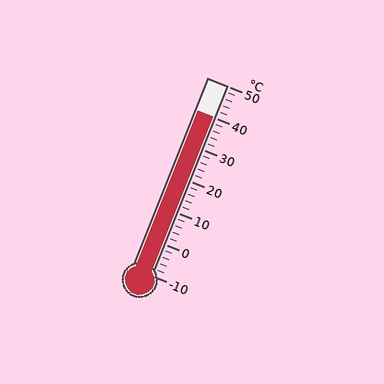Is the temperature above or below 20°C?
The temperature is above 20°C.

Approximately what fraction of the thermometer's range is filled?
The thermometer is filled to approximately 85% of its range.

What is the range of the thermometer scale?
The thermometer scale ranges from -10°C to 50°C.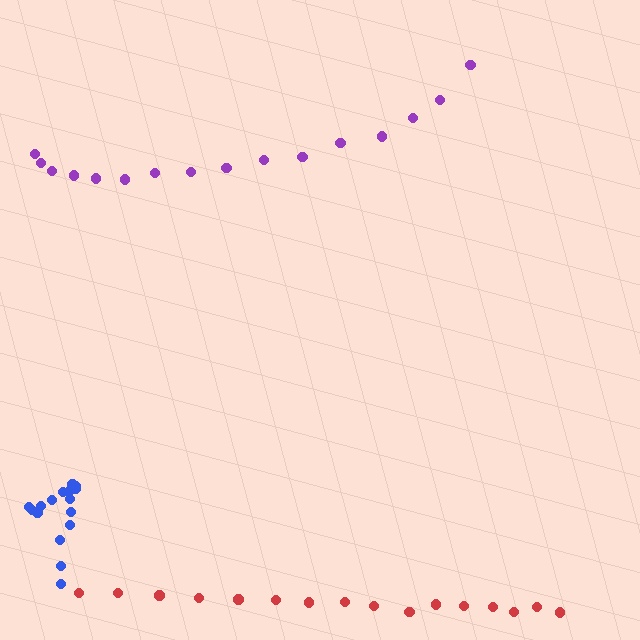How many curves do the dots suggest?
There are 3 distinct paths.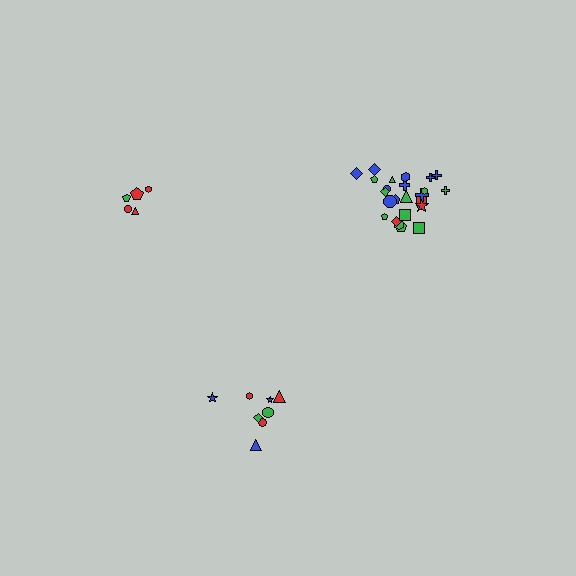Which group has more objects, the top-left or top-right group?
The top-right group.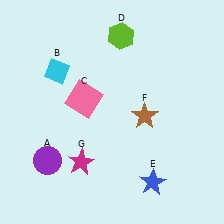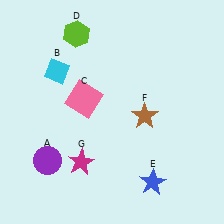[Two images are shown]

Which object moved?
The lime hexagon (D) moved left.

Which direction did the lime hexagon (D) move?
The lime hexagon (D) moved left.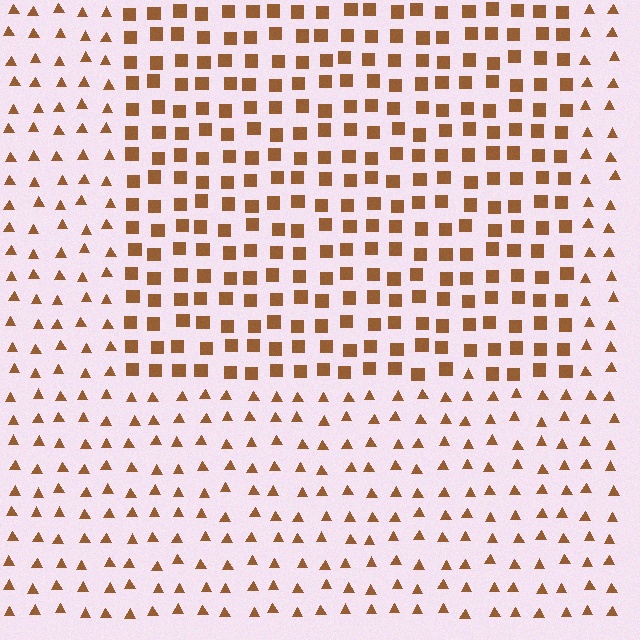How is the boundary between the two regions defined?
The boundary is defined by a change in element shape: squares inside vs. triangles outside. All elements share the same color and spacing.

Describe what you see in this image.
The image is filled with small brown elements arranged in a uniform grid. A rectangle-shaped region contains squares, while the surrounding area contains triangles. The boundary is defined purely by the change in element shape.